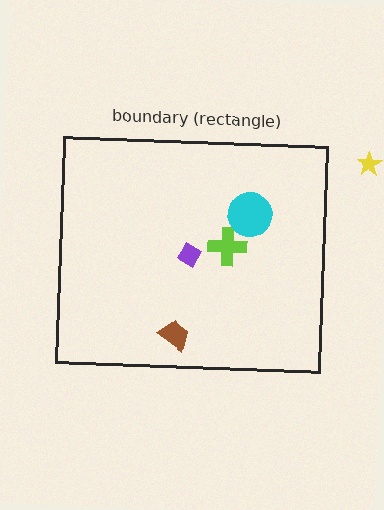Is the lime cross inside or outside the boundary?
Inside.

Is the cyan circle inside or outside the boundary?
Inside.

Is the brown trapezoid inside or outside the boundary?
Inside.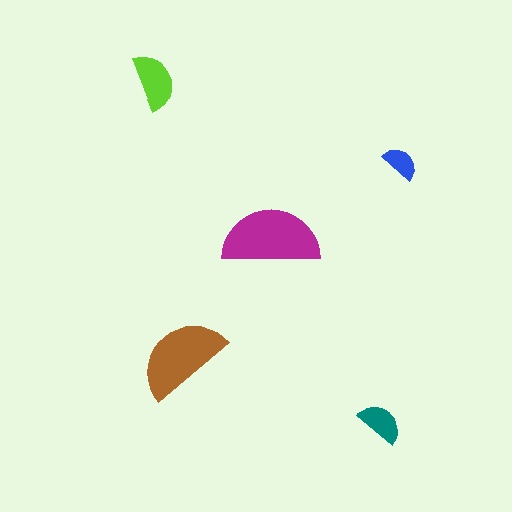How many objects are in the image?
There are 5 objects in the image.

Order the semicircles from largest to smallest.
the magenta one, the brown one, the lime one, the teal one, the blue one.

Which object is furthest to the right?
The blue semicircle is rightmost.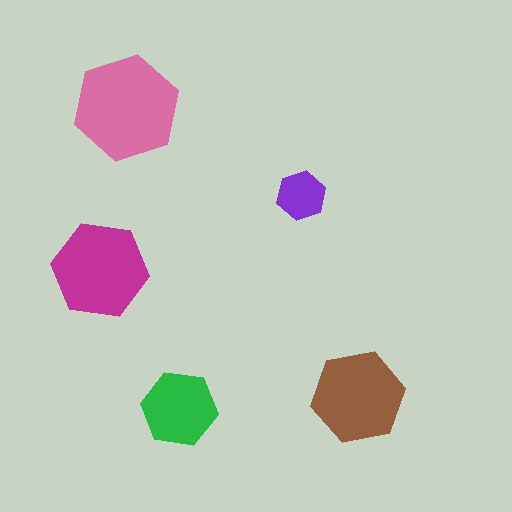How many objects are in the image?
There are 5 objects in the image.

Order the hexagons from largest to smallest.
the pink one, the magenta one, the brown one, the green one, the purple one.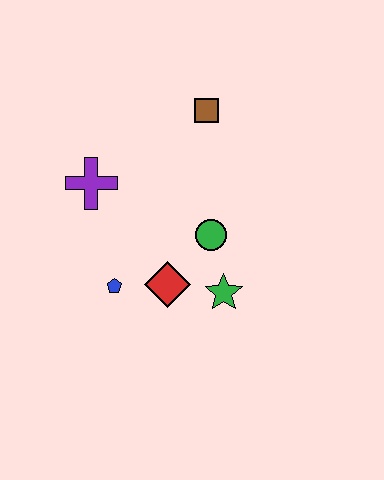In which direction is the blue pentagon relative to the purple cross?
The blue pentagon is below the purple cross.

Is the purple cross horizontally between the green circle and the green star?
No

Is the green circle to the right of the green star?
No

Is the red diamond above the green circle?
No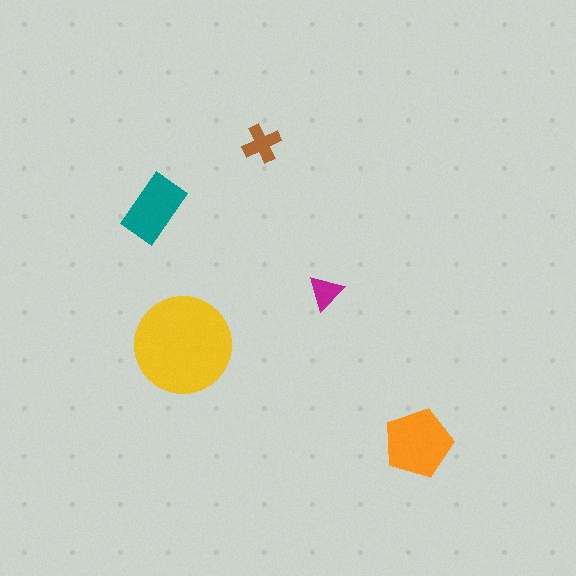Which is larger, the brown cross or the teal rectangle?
The teal rectangle.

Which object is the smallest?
The magenta triangle.